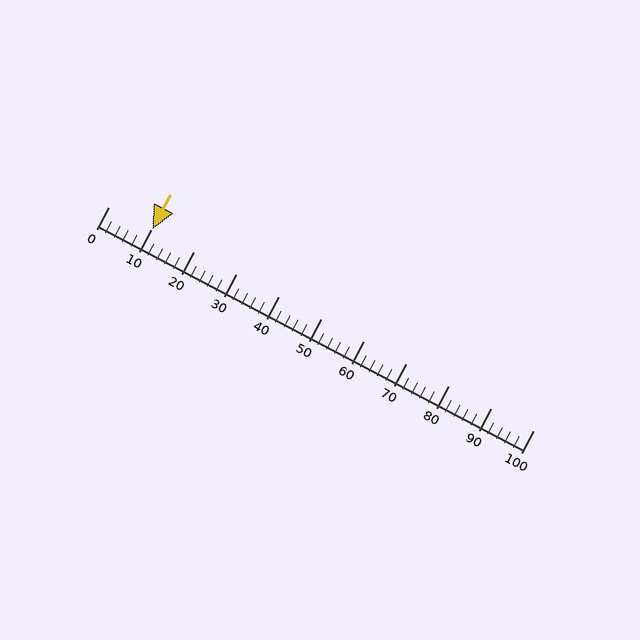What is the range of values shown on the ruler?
The ruler shows values from 0 to 100.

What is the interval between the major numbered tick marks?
The major tick marks are spaced 10 units apart.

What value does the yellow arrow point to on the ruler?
The yellow arrow points to approximately 10.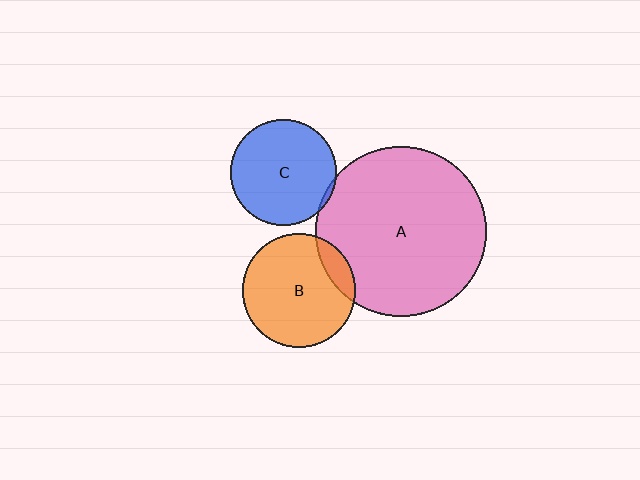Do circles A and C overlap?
Yes.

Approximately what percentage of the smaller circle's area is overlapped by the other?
Approximately 5%.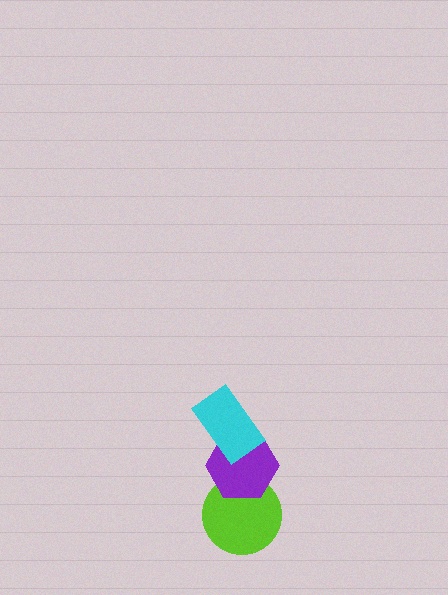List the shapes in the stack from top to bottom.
From top to bottom: the cyan rectangle, the purple hexagon, the lime circle.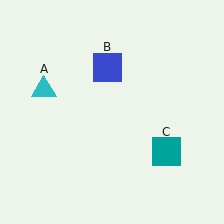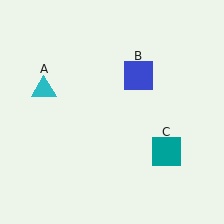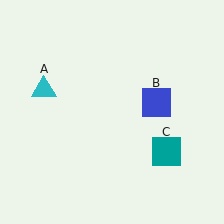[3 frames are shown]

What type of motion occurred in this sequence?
The blue square (object B) rotated clockwise around the center of the scene.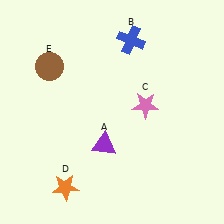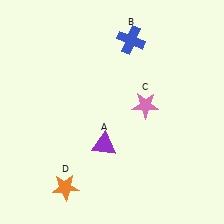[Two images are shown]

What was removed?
The brown circle (E) was removed in Image 2.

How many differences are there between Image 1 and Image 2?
There is 1 difference between the two images.